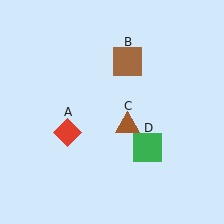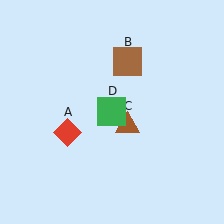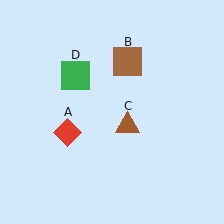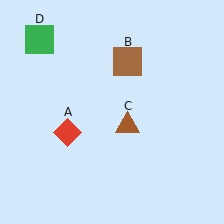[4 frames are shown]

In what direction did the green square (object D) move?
The green square (object D) moved up and to the left.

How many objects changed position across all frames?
1 object changed position: green square (object D).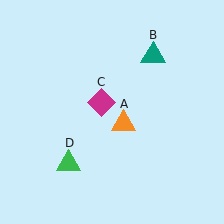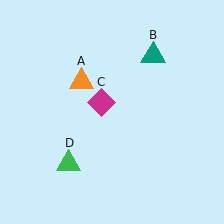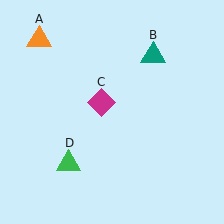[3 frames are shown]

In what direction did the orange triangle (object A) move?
The orange triangle (object A) moved up and to the left.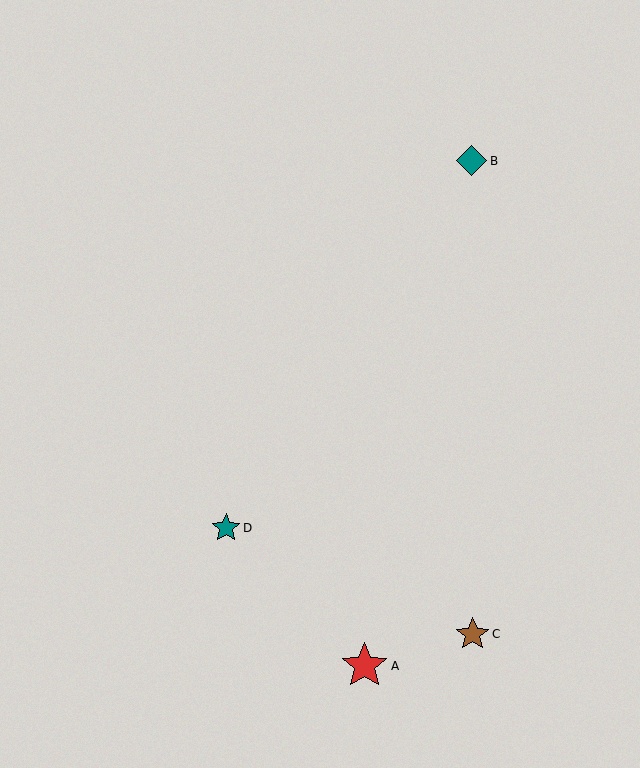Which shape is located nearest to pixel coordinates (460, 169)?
The teal diamond (labeled B) at (472, 161) is nearest to that location.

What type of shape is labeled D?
Shape D is a teal star.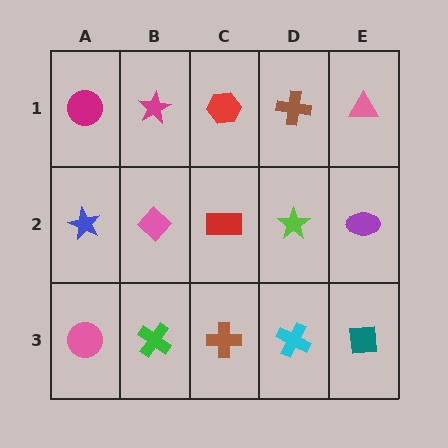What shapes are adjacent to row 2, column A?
A magenta circle (row 1, column A), a pink circle (row 3, column A), a pink diamond (row 2, column B).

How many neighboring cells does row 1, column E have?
2.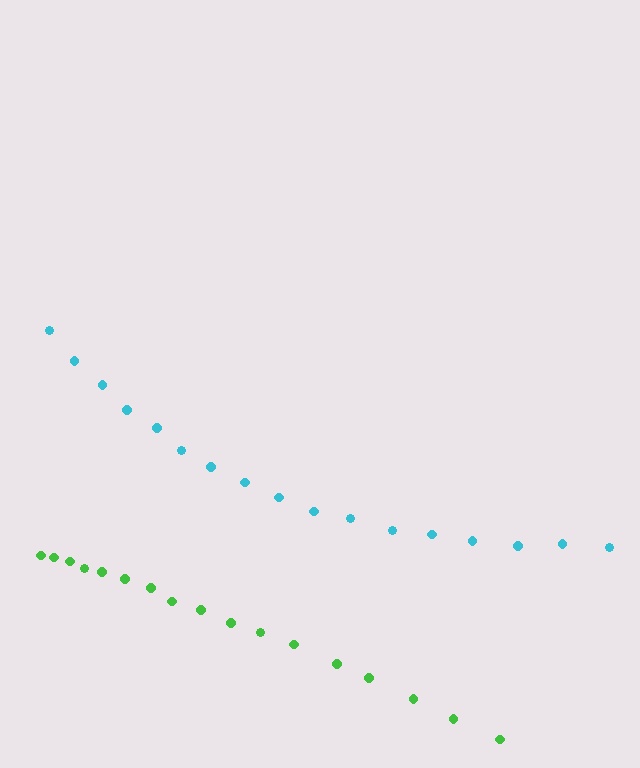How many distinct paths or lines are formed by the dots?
There are 2 distinct paths.